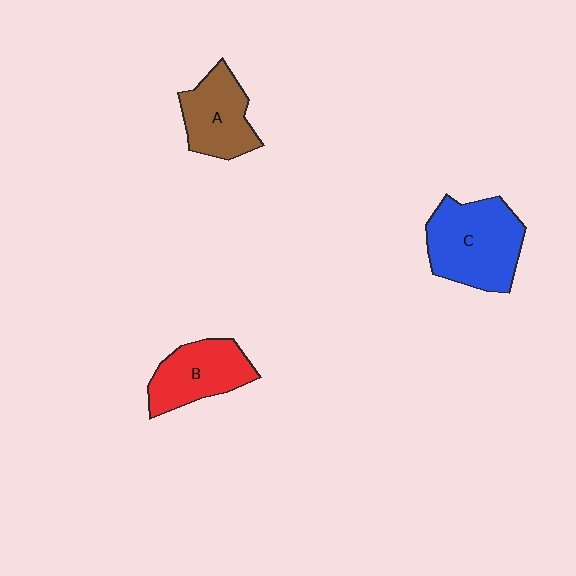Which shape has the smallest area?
Shape A (brown).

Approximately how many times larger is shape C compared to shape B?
Approximately 1.4 times.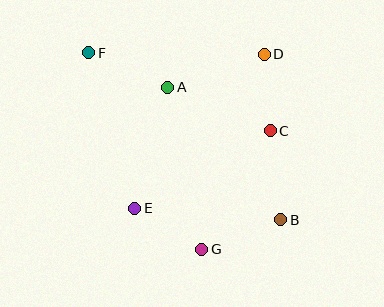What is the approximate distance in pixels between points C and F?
The distance between C and F is approximately 198 pixels.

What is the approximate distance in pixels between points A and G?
The distance between A and G is approximately 165 pixels.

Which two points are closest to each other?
Points C and D are closest to each other.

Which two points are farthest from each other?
Points B and F are farthest from each other.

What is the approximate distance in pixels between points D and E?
The distance between D and E is approximately 201 pixels.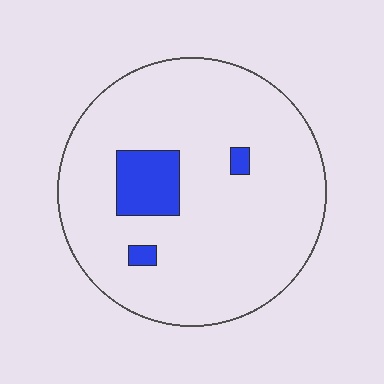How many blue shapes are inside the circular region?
3.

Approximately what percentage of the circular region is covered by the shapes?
Approximately 10%.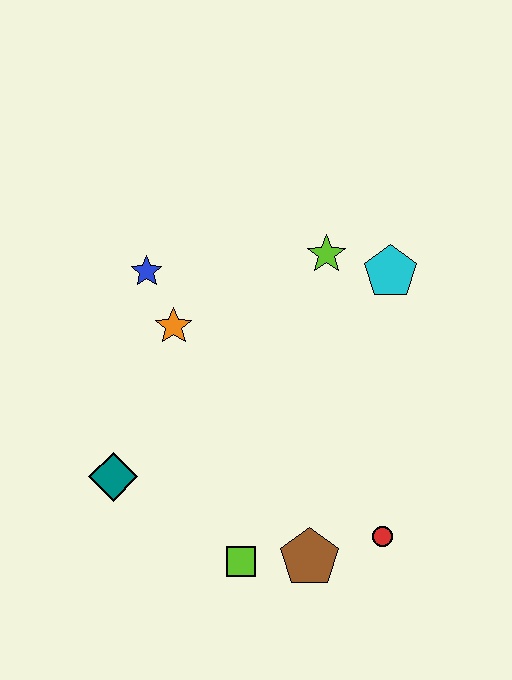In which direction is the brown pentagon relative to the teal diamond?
The brown pentagon is to the right of the teal diamond.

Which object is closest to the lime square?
The brown pentagon is closest to the lime square.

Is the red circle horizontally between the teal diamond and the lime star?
No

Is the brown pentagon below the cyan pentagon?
Yes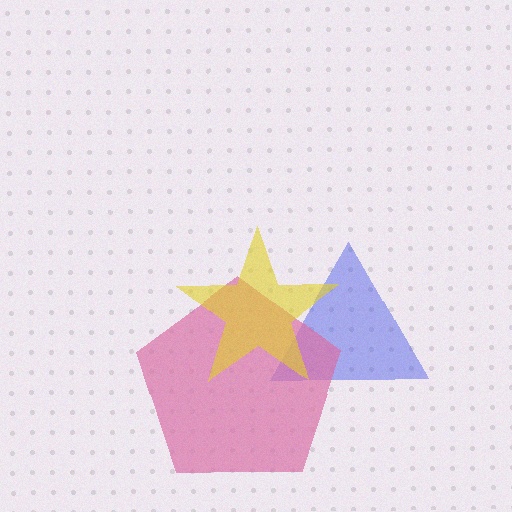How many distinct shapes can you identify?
There are 3 distinct shapes: a blue triangle, a pink pentagon, a yellow star.